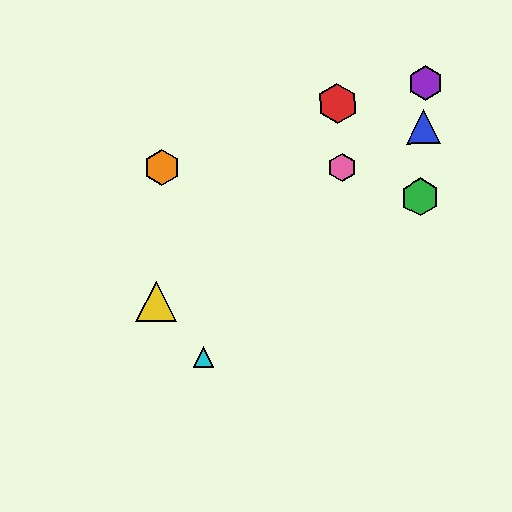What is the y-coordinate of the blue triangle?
The blue triangle is at y≈127.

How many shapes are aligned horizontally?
2 shapes (the orange hexagon, the pink hexagon) are aligned horizontally.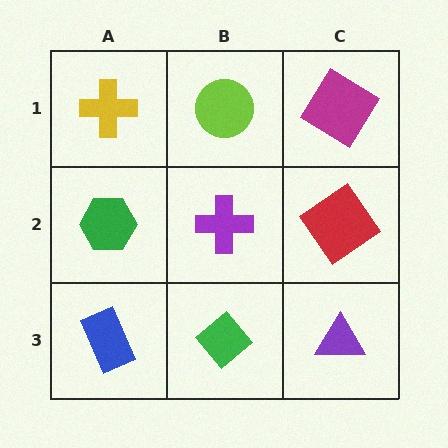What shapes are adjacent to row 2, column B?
A lime circle (row 1, column B), a green diamond (row 3, column B), a green hexagon (row 2, column A), a red diamond (row 2, column C).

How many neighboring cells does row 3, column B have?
3.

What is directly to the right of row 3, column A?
A green diamond.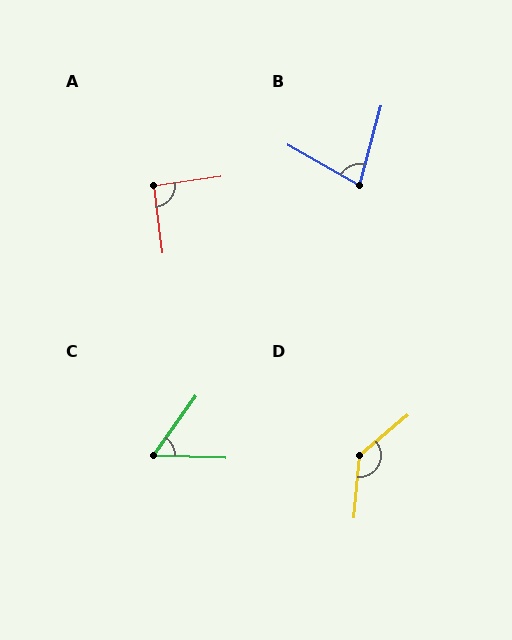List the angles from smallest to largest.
C (57°), B (76°), A (91°), D (136°).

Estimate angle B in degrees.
Approximately 76 degrees.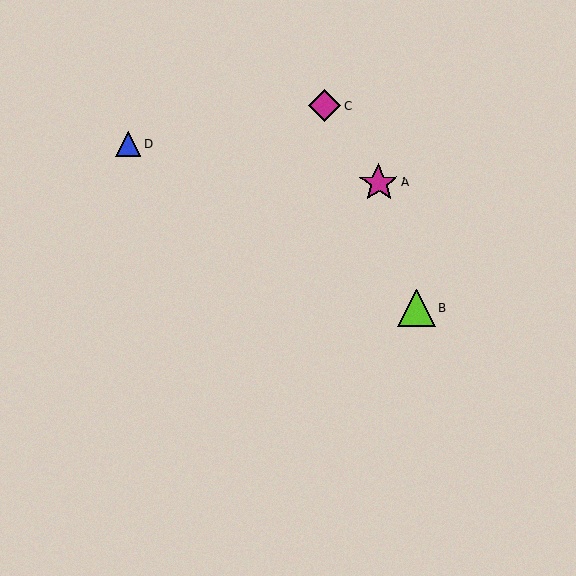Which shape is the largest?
The magenta star (labeled A) is the largest.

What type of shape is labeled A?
Shape A is a magenta star.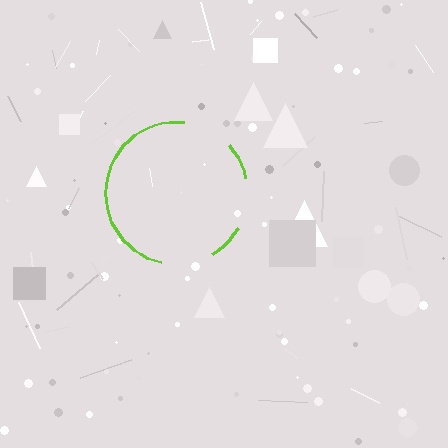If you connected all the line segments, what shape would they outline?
They would outline a circle.